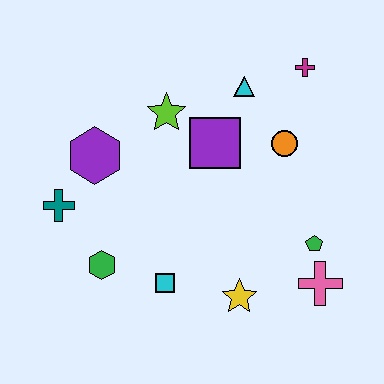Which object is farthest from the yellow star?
The magenta cross is farthest from the yellow star.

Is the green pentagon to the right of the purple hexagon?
Yes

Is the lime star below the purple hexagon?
No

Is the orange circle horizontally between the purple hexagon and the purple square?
No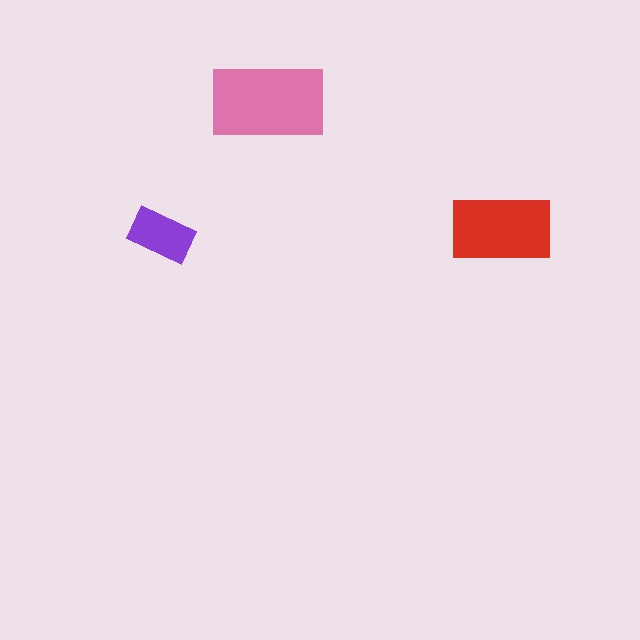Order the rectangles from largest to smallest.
the pink one, the red one, the purple one.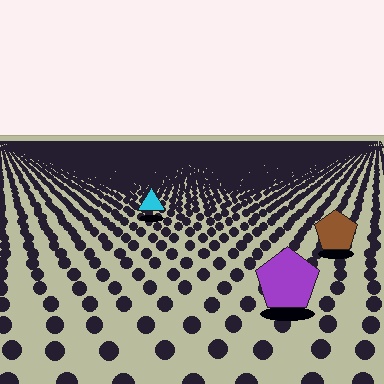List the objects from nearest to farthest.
From nearest to farthest: the purple pentagon, the brown pentagon, the cyan triangle.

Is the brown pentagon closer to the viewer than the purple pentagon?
No. The purple pentagon is closer — you can tell from the texture gradient: the ground texture is coarser near it.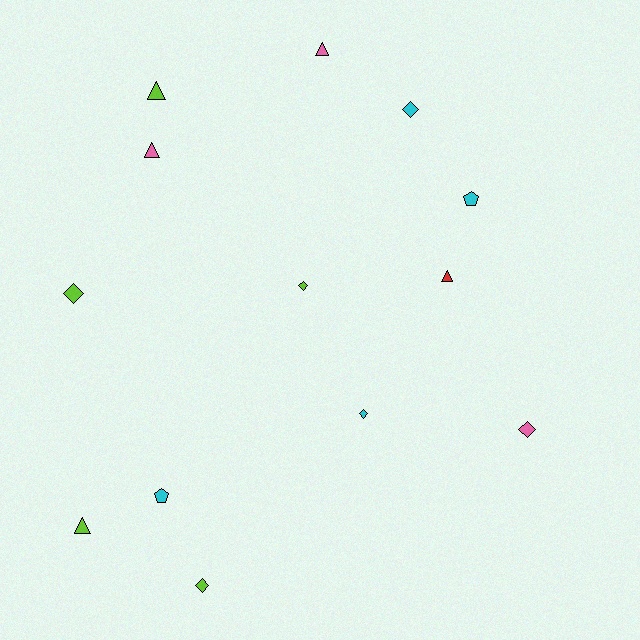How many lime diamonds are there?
There are 3 lime diamonds.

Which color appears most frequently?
Lime, with 5 objects.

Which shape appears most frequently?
Diamond, with 6 objects.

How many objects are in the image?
There are 13 objects.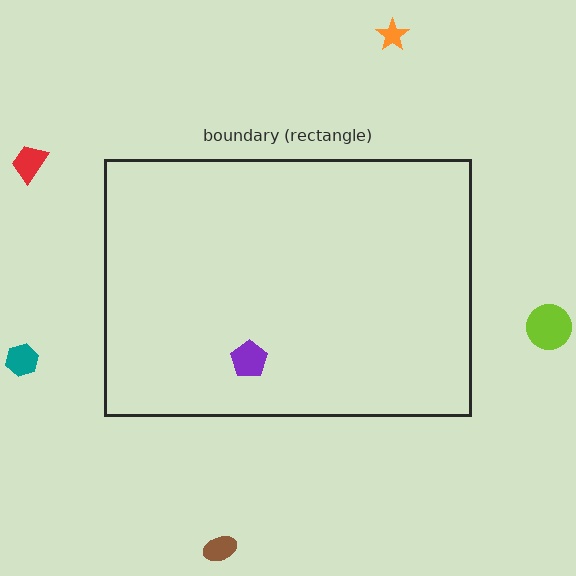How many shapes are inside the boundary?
1 inside, 5 outside.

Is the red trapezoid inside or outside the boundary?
Outside.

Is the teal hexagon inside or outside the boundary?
Outside.